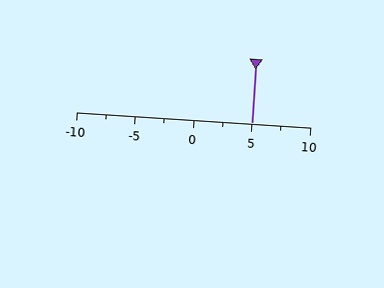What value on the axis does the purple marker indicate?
The marker indicates approximately 5.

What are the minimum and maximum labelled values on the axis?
The axis runs from -10 to 10.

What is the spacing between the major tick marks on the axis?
The major ticks are spaced 5 apart.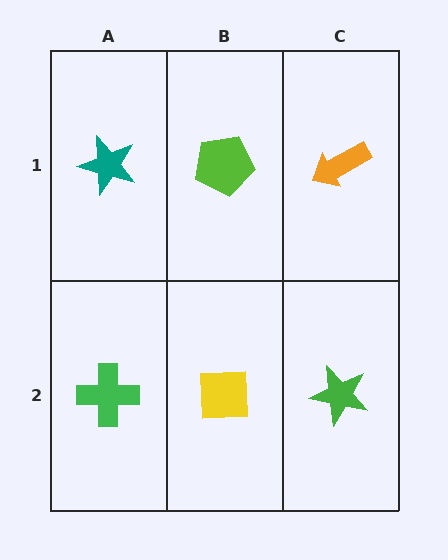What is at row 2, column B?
A yellow square.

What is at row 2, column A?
A green cross.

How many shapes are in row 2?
3 shapes.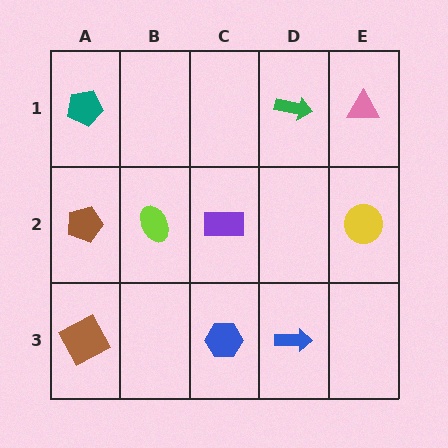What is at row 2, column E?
A yellow circle.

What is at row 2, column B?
A lime ellipse.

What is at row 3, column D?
A blue arrow.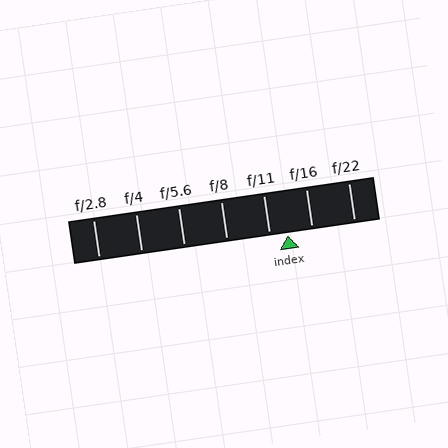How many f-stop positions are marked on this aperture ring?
There are 7 f-stop positions marked.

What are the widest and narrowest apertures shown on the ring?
The widest aperture shown is f/2.8 and the narrowest is f/22.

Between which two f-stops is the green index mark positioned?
The index mark is between f/11 and f/16.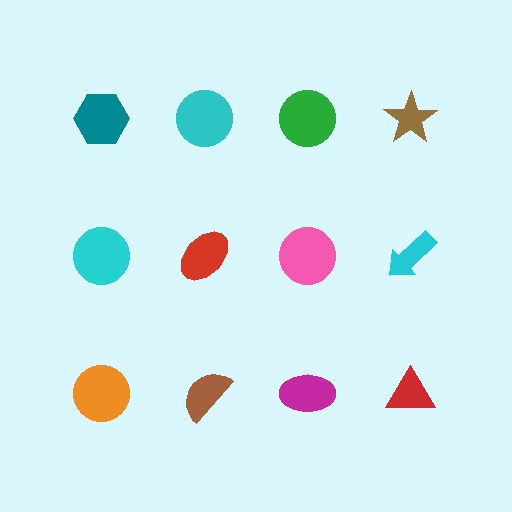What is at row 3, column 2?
A brown semicircle.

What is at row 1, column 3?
A green circle.